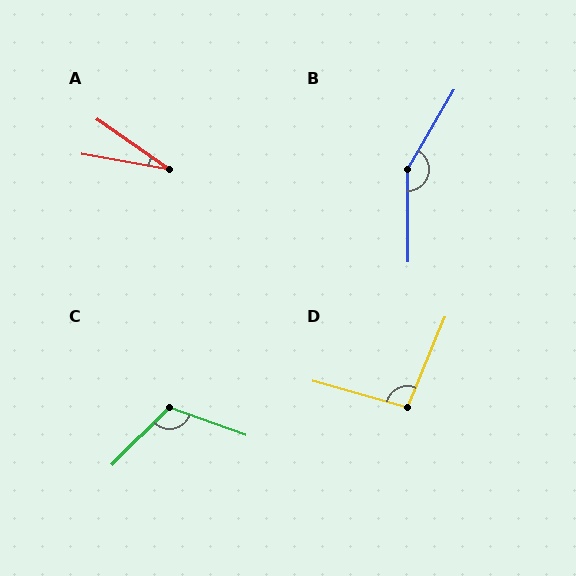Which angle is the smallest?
A, at approximately 25 degrees.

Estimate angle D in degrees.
Approximately 96 degrees.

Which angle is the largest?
B, at approximately 150 degrees.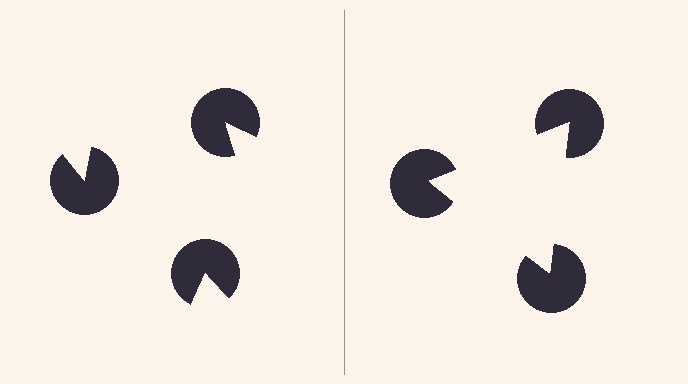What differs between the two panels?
The pac-man discs are positioned identically on both sides; only the wedge orientations differ. On the right they align to a triangle; on the left they are misaligned.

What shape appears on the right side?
An illusory triangle.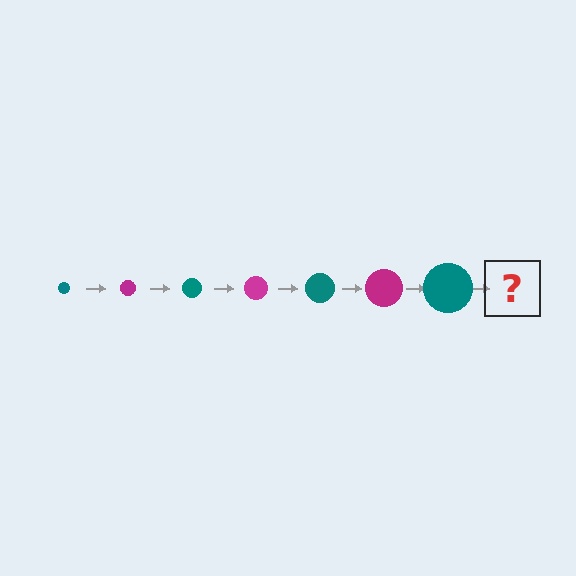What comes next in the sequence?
The next element should be a magenta circle, larger than the previous one.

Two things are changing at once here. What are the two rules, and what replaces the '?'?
The two rules are that the circle grows larger each step and the color cycles through teal and magenta. The '?' should be a magenta circle, larger than the previous one.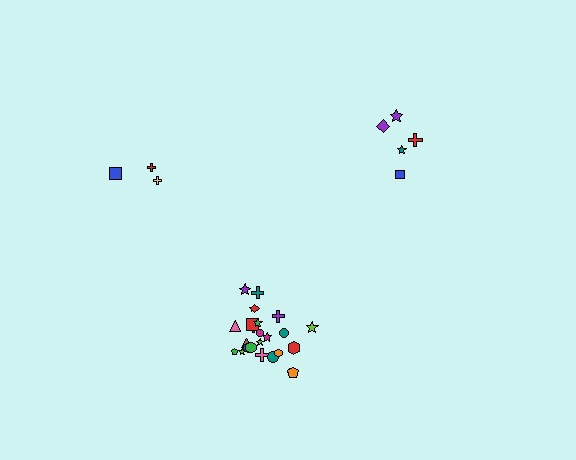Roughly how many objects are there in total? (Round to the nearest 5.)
Roughly 35 objects in total.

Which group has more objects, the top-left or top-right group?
The top-right group.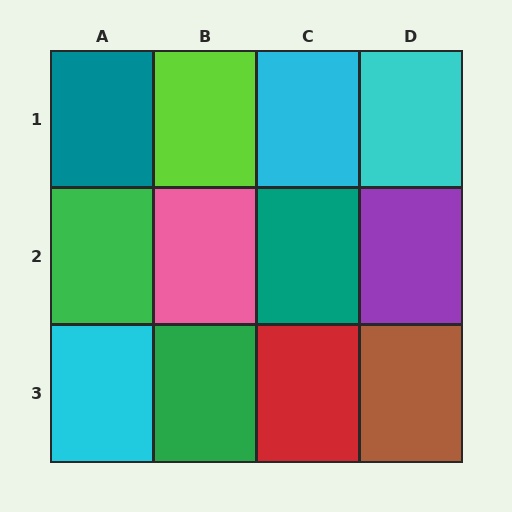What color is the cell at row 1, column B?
Lime.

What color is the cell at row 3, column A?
Cyan.